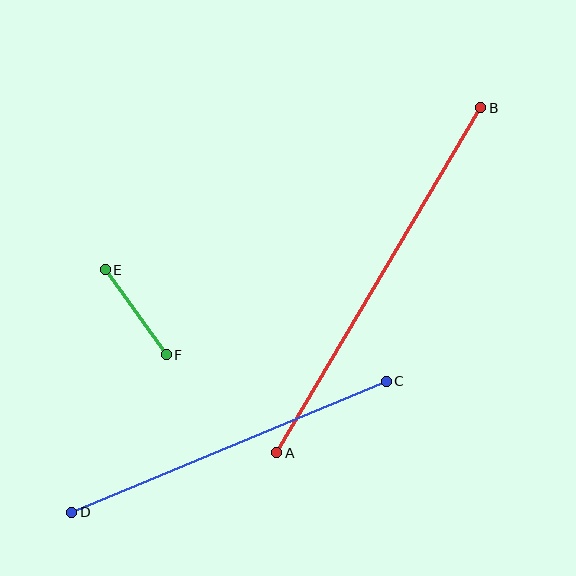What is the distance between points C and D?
The distance is approximately 341 pixels.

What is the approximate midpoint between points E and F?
The midpoint is at approximately (136, 312) pixels.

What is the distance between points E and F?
The distance is approximately 105 pixels.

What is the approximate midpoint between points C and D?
The midpoint is at approximately (229, 447) pixels.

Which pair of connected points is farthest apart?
Points A and B are farthest apart.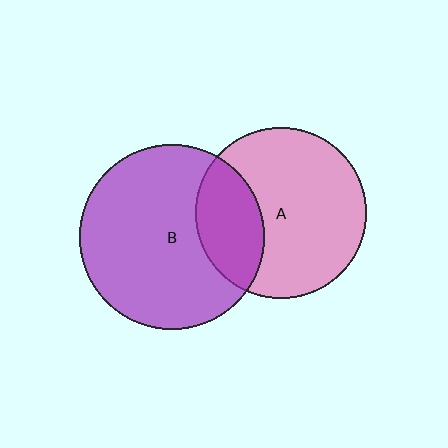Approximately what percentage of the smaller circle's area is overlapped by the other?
Approximately 30%.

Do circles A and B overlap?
Yes.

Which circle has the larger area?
Circle B (purple).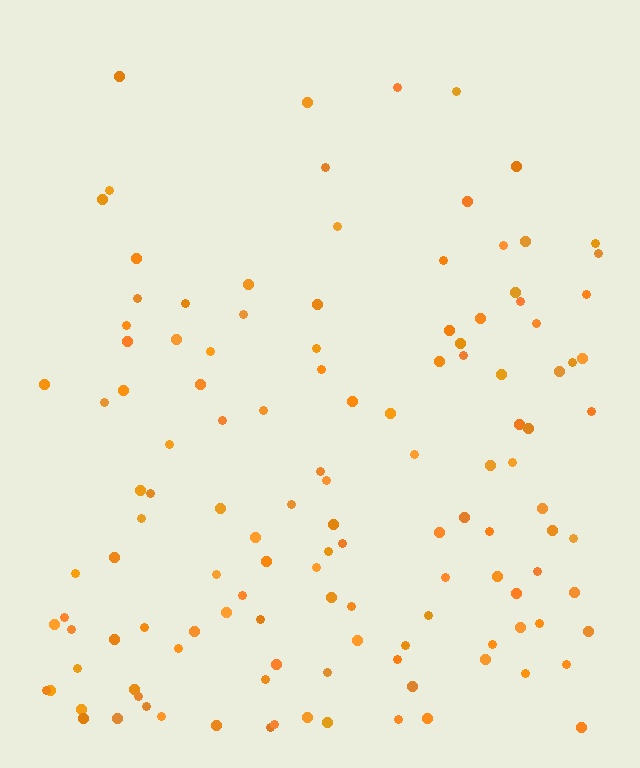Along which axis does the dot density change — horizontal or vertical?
Vertical.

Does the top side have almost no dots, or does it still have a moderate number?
Still a moderate number, just noticeably fewer than the bottom.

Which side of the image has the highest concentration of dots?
The bottom.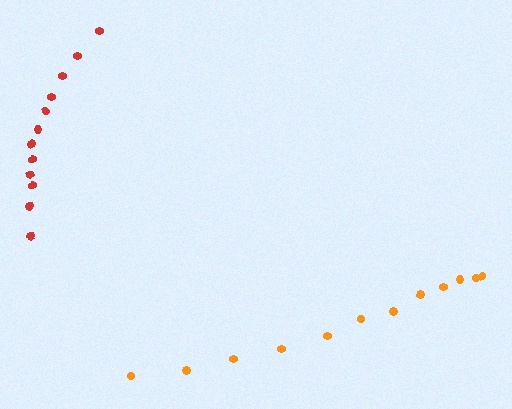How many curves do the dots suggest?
There are 2 distinct paths.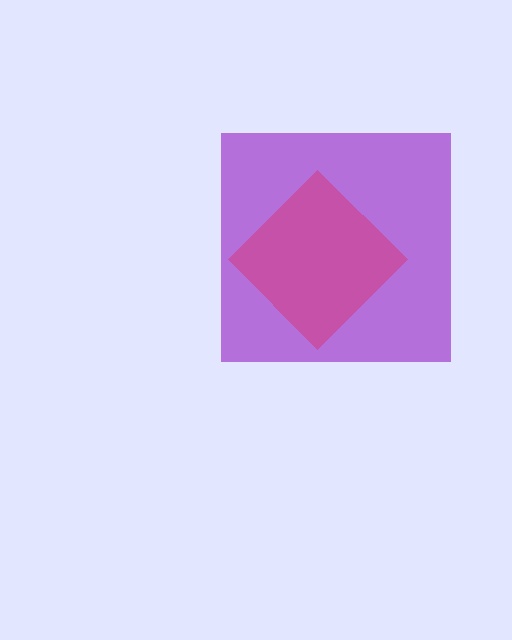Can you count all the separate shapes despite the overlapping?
Yes, there are 2 separate shapes.